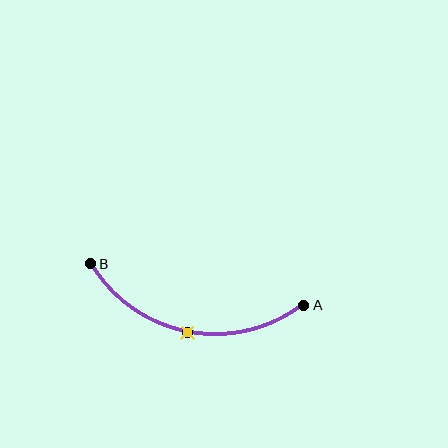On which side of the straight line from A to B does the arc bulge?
The arc bulges below the straight line connecting A and B.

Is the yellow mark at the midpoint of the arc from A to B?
Yes. The yellow mark lies on the arc at equal arc-length from both A and B — it is the arc midpoint.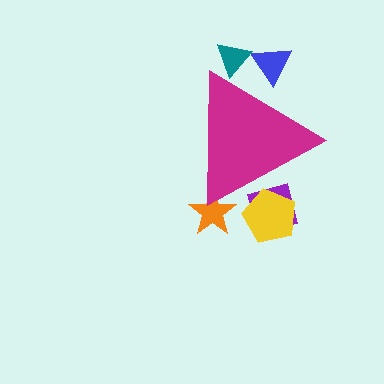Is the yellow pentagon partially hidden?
Yes, the yellow pentagon is partially hidden behind the magenta triangle.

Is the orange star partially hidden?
Yes, the orange star is partially hidden behind the magenta triangle.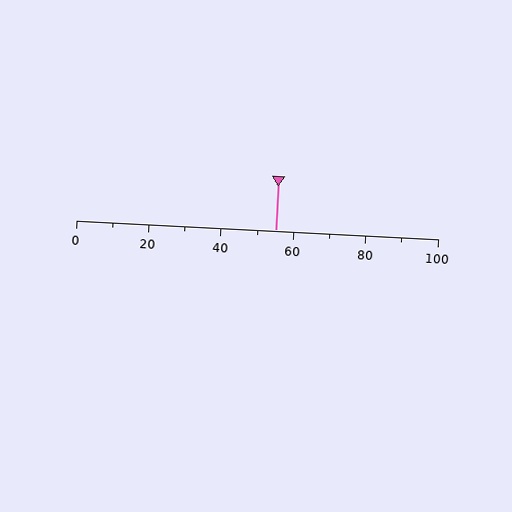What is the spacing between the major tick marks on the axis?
The major ticks are spaced 20 apart.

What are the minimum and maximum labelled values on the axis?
The axis runs from 0 to 100.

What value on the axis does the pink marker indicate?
The marker indicates approximately 55.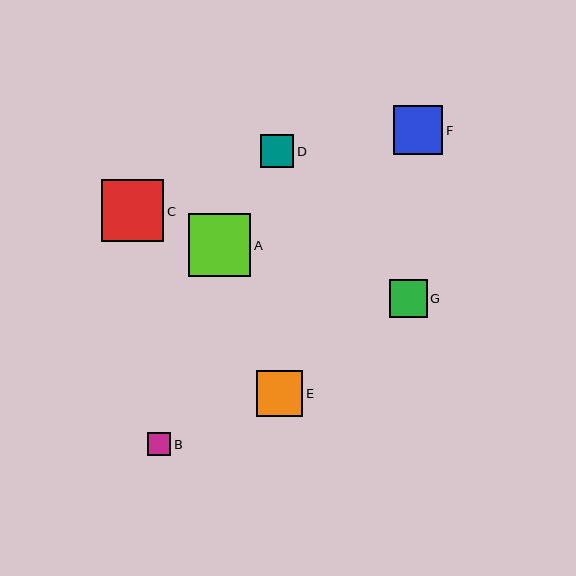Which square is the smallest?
Square B is the smallest with a size of approximately 23 pixels.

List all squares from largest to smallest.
From largest to smallest: A, C, F, E, G, D, B.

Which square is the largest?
Square A is the largest with a size of approximately 63 pixels.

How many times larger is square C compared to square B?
Square C is approximately 2.7 times the size of square B.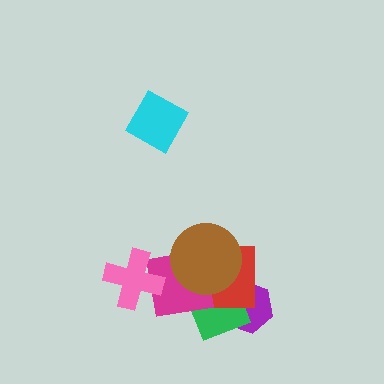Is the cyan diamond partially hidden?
No, no other shape covers it.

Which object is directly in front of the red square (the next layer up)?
The magenta square is directly in front of the red square.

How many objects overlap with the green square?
4 objects overlap with the green square.